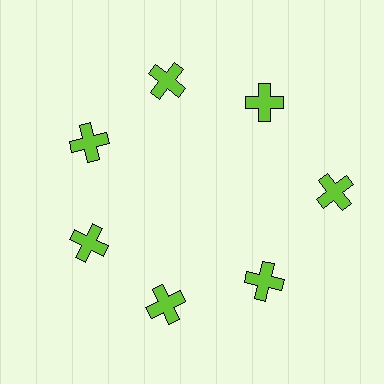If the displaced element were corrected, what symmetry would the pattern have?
It would have 7-fold rotational symmetry — the pattern would map onto itself every 51 degrees.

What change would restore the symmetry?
The symmetry would be restored by moving it inward, back onto the ring so that all 7 crosses sit at equal angles and equal distance from the center.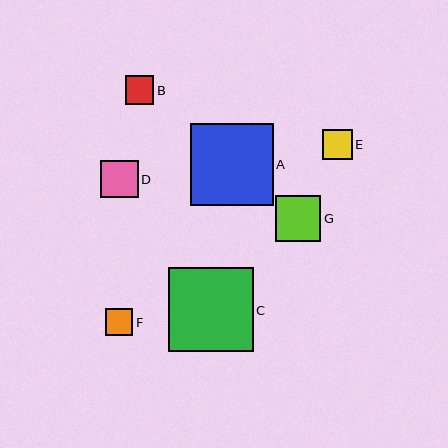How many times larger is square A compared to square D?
Square A is approximately 2.2 times the size of square D.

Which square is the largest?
Square C is the largest with a size of approximately 84 pixels.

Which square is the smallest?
Square F is the smallest with a size of approximately 27 pixels.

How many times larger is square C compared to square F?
Square C is approximately 3.1 times the size of square F.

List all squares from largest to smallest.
From largest to smallest: C, A, G, D, E, B, F.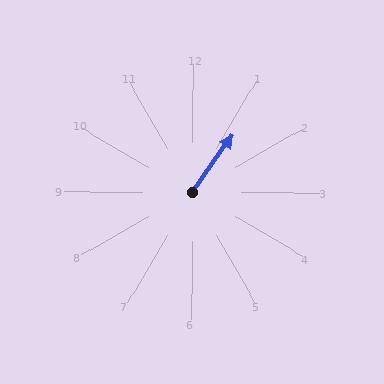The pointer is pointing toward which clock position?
Roughly 1 o'clock.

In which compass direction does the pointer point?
Northeast.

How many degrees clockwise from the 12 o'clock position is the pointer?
Approximately 35 degrees.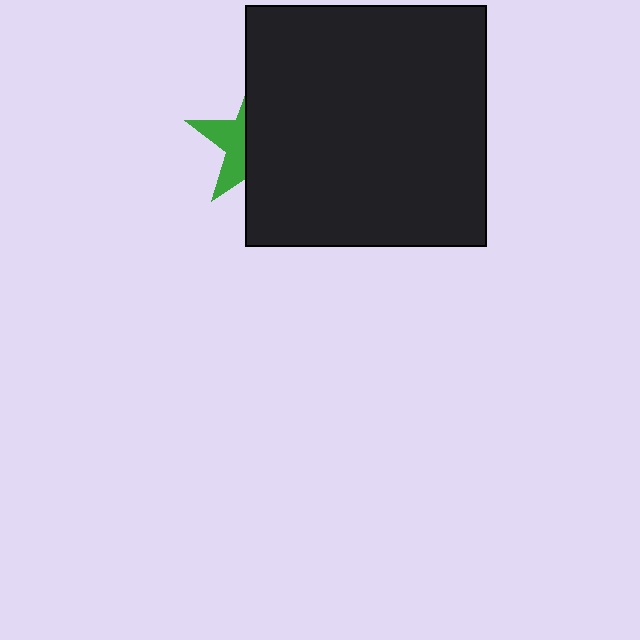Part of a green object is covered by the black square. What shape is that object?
It is a star.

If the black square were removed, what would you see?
You would see the complete green star.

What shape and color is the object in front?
The object in front is a black square.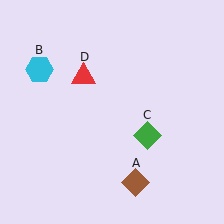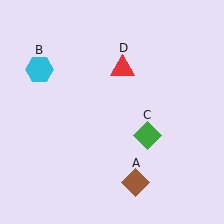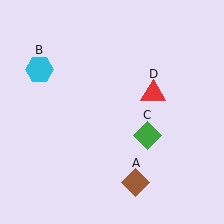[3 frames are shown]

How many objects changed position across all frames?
1 object changed position: red triangle (object D).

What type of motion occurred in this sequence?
The red triangle (object D) rotated clockwise around the center of the scene.